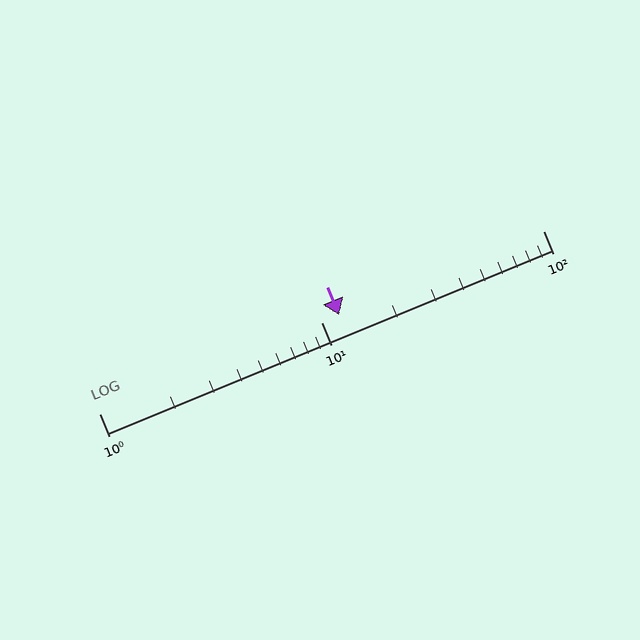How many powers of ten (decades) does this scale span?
The scale spans 2 decades, from 1 to 100.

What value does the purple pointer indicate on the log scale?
The pointer indicates approximately 12.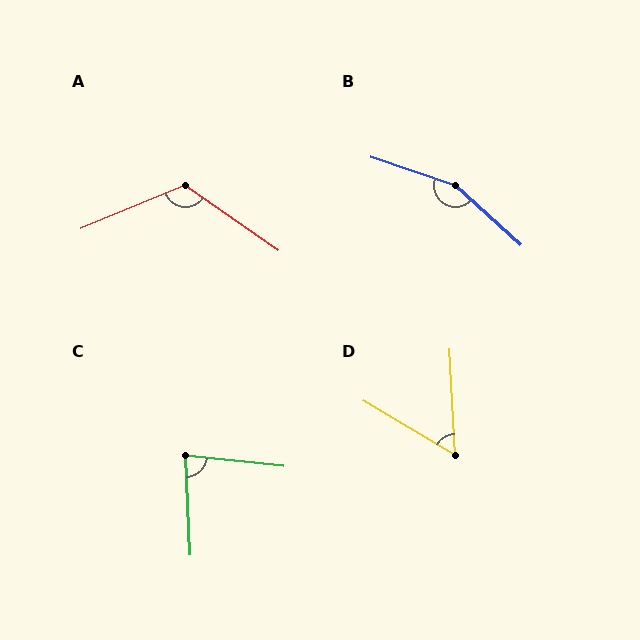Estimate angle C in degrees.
Approximately 82 degrees.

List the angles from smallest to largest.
D (56°), C (82°), A (123°), B (156°).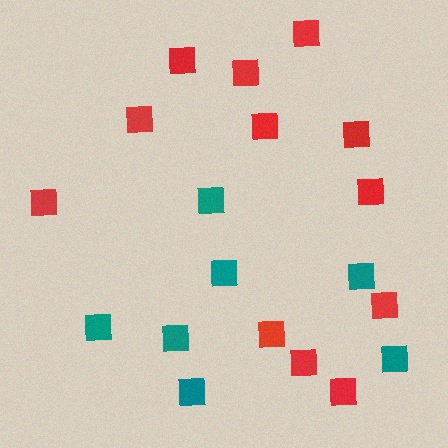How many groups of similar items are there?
There are 2 groups: one group of red squares (12) and one group of teal squares (7).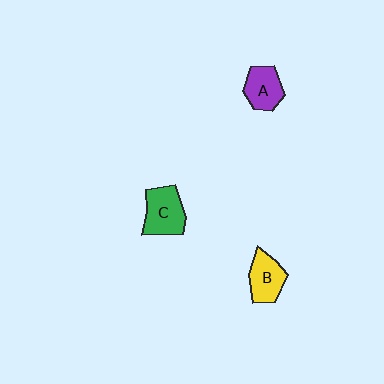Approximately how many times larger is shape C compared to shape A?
Approximately 1.3 times.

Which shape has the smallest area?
Shape A (purple).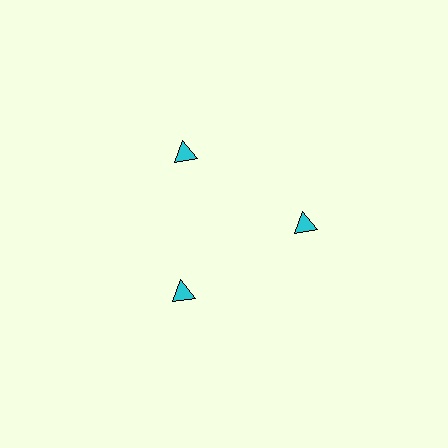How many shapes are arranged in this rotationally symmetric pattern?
There are 3 shapes, arranged in 3 groups of 1.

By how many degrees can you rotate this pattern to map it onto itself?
The pattern maps onto itself every 120 degrees of rotation.